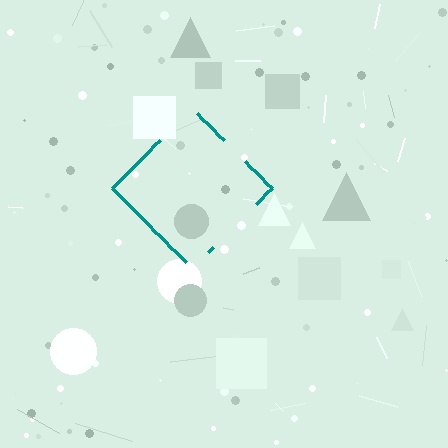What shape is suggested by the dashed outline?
The dashed outline suggests a diamond.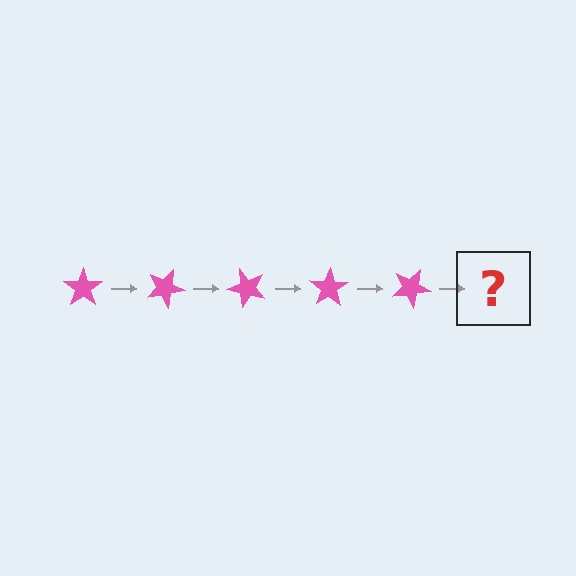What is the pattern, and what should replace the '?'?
The pattern is that the star rotates 25 degrees each step. The '?' should be a pink star rotated 125 degrees.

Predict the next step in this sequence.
The next step is a pink star rotated 125 degrees.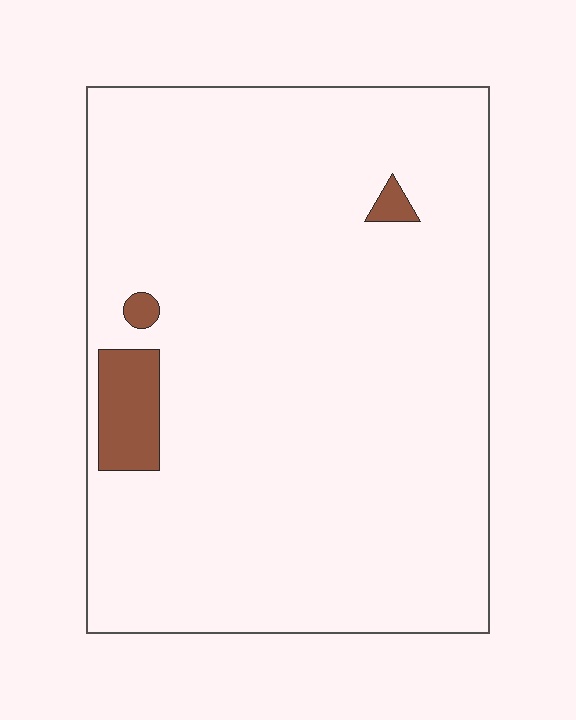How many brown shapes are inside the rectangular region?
3.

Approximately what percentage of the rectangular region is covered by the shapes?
Approximately 5%.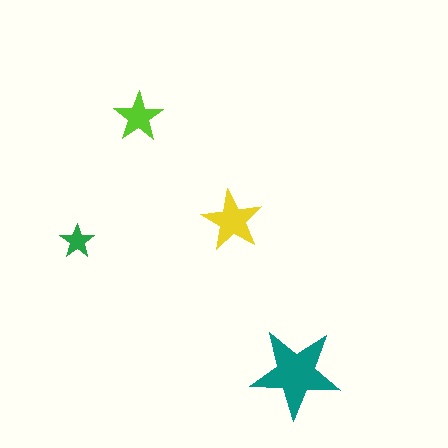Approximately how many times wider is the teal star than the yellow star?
About 1.5 times wider.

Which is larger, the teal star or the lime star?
The teal one.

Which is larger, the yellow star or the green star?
The yellow one.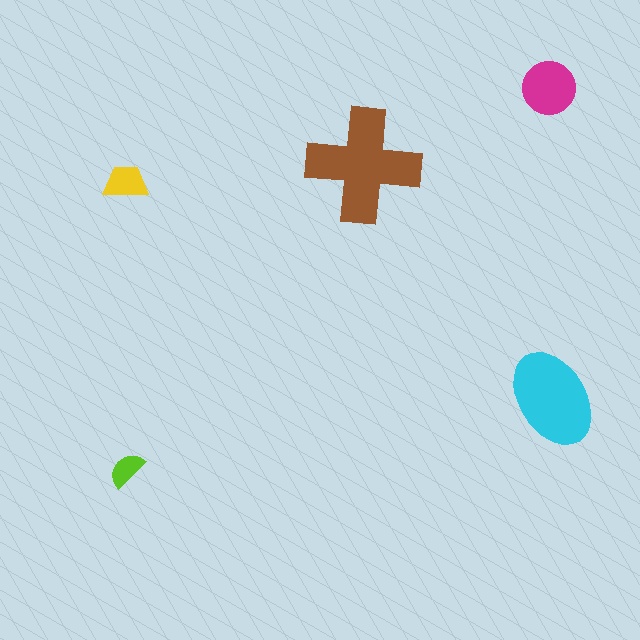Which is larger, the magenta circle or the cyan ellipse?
The cyan ellipse.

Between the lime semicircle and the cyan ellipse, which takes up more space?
The cyan ellipse.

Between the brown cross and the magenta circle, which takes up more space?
The brown cross.